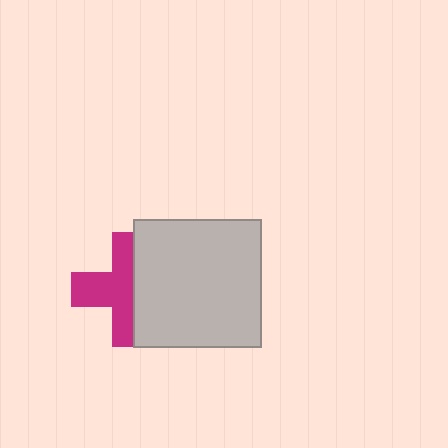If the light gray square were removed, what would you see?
You would see the complete magenta cross.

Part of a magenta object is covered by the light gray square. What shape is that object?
It is a cross.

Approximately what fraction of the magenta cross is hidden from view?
Roughly 43% of the magenta cross is hidden behind the light gray square.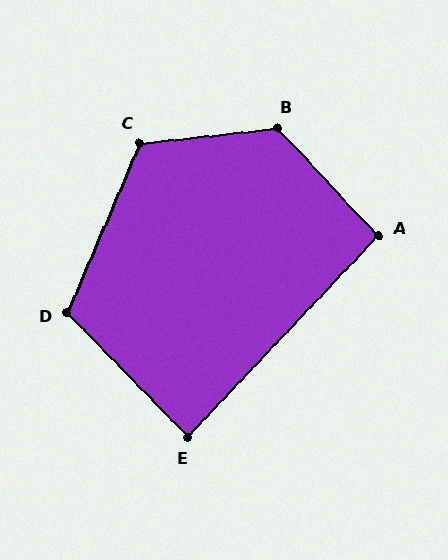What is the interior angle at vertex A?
Approximately 93 degrees (approximately right).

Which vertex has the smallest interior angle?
E, at approximately 88 degrees.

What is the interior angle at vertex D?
Approximately 112 degrees (obtuse).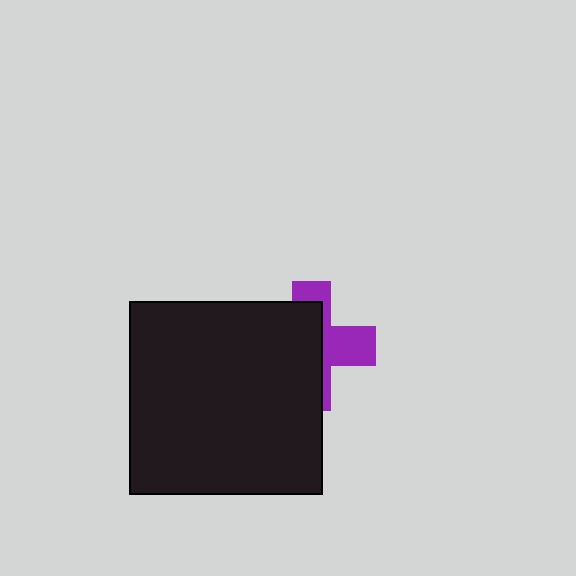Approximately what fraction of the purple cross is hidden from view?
Roughly 61% of the purple cross is hidden behind the black square.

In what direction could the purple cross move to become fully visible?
The purple cross could move right. That would shift it out from behind the black square entirely.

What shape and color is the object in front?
The object in front is a black square.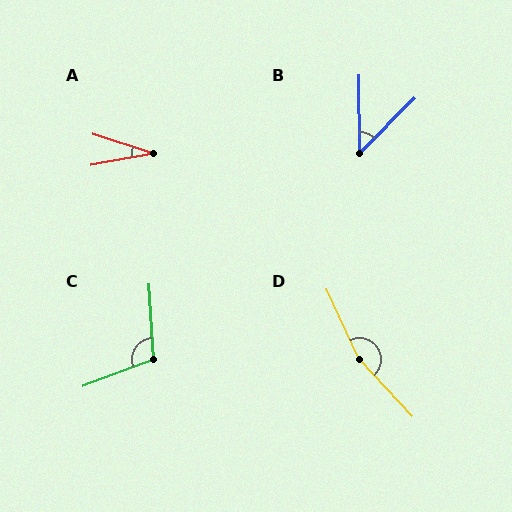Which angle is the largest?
D, at approximately 162 degrees.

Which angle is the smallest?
A, at approximately 28 degrees.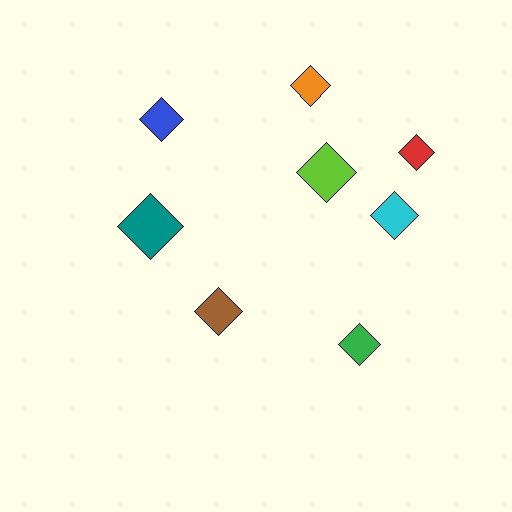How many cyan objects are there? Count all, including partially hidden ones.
There is 1 cyan object.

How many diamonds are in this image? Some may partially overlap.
There are 8 diamonds.